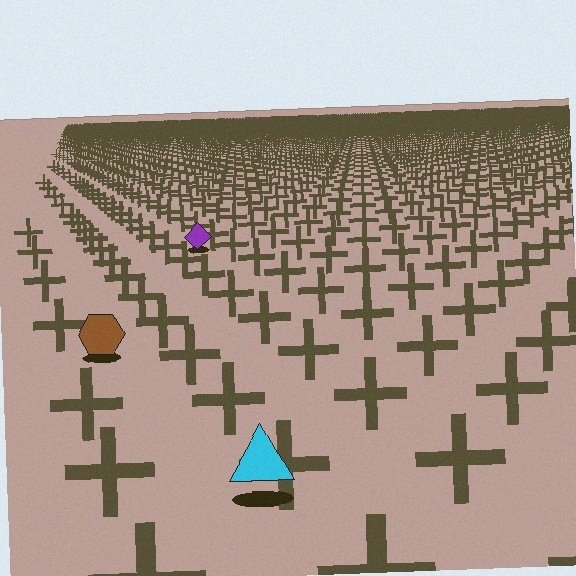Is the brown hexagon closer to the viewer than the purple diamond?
Yes. The brown hexagon is closer — you can tell from the texture gradient: the ground texture is coarser near it.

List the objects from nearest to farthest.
From nearest to farthest: the cyan triangle, the brown hexagon, the purple diamond.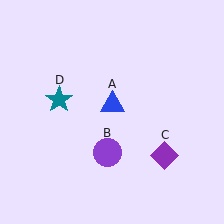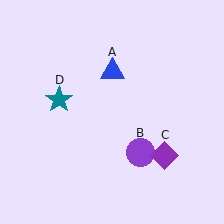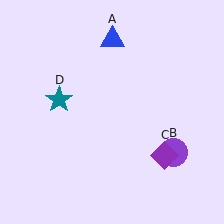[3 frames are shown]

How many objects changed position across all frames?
2 objects changed position: blue triangle (object A), purple circle (object B).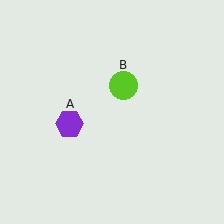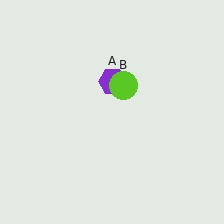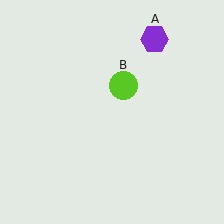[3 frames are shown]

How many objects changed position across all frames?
1 object changed position: purple hexagon (object A).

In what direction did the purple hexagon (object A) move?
The purple hexagon (object A) moved up and to the right.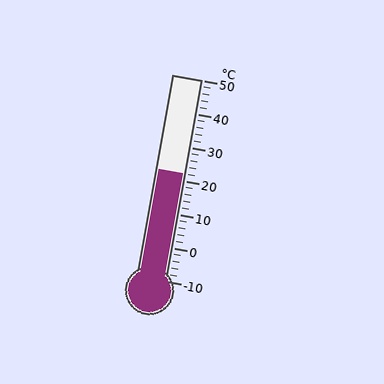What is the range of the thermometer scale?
The thermometer scale ranges from -10°C to 50°C.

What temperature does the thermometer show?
The thermometer shows approximately 22°C.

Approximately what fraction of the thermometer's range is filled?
The thermometer is filled to approximately 55% of its range.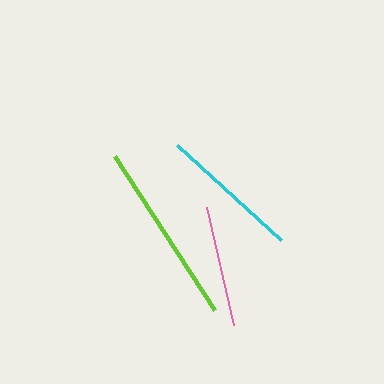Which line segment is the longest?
The lime line is the longest at approximately 183 pixels.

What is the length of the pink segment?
The pink segment is approximately 120 pixels long.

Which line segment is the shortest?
The pink line is the shortest at approximately 120 pixels.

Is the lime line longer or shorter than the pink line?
The lime line is longer than the pink line.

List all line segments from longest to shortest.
From longest to shortest: lime, cyan, pink.